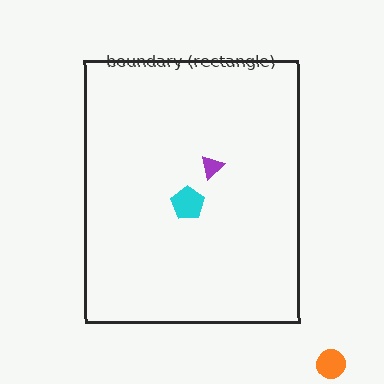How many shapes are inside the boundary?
2 inside, 1 outside.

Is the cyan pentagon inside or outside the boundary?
Inside.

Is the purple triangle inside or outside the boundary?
Inside.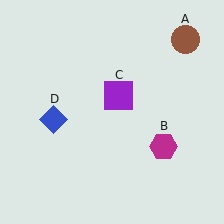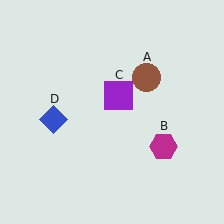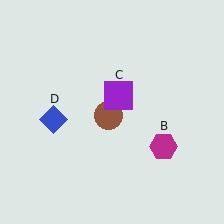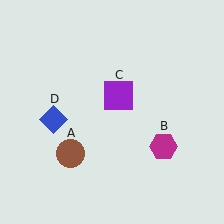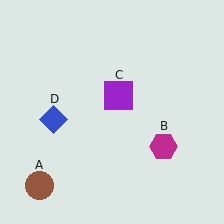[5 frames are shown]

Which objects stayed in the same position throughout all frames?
Magenta hexagon (object B) and purple square (object C) and blue diamond (object D) remained stationary.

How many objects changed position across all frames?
1 object changed position: brown circle (object A).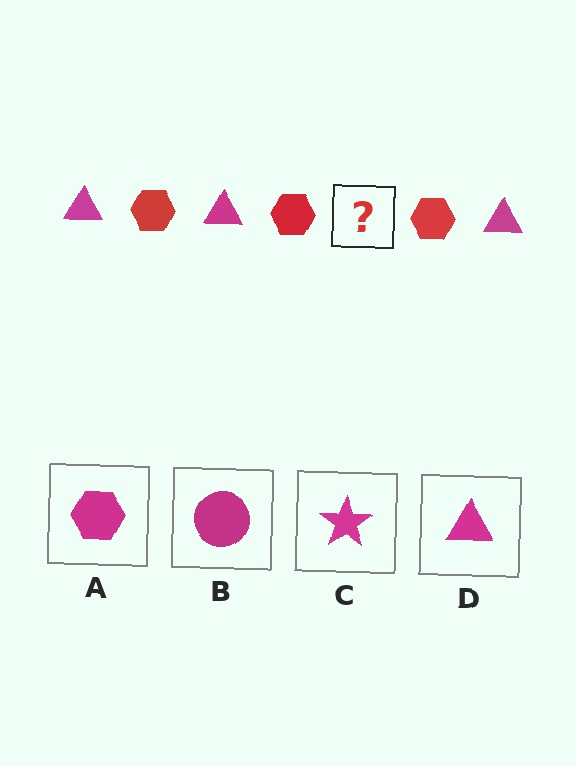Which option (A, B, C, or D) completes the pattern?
D.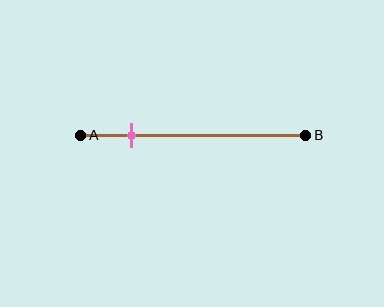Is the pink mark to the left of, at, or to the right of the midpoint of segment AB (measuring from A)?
The pink mark is to the left of the midpoint of segment AB.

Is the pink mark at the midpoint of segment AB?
No, the mark is at about 25% from A, not at the 50% midpoint.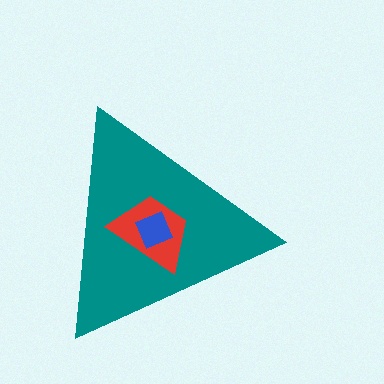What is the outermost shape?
The teal triangle.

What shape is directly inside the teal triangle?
The red trapezoid.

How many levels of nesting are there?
3.